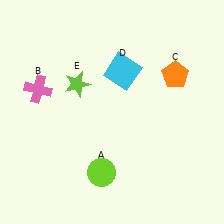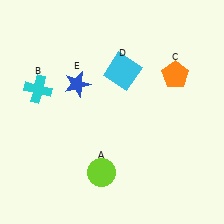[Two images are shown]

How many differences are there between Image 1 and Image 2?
There are 2 differences between the two images.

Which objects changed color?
B changed from pink to cyan. E changed from lime to blue.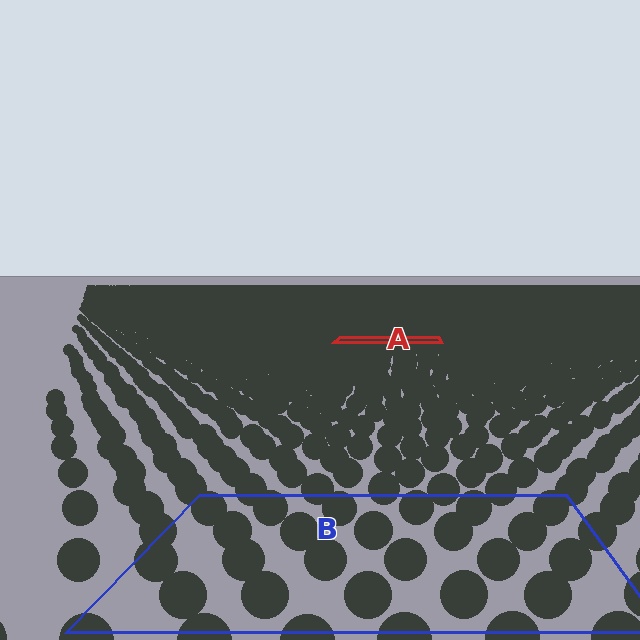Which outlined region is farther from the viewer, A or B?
Region A is farther from the viewer — the texture elements inside it appear smaller and more densely packed.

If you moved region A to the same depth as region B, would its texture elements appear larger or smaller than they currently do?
They would appear larger. At a closer depth, the same texture elements are projected at a bigger on-screen size.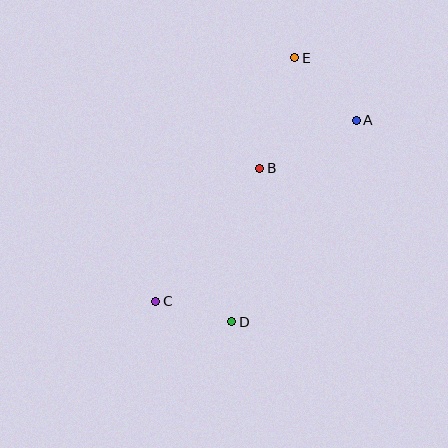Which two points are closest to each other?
Points C and D are closest to each other.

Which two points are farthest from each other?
Points C and E are farthest from each other.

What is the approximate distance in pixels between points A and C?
The distance between A and C is approximately 270 pixels.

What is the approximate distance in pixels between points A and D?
The distance between A and D is approximately 236 pixels.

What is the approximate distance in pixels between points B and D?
The distance between B and D is approximately 156 pixels.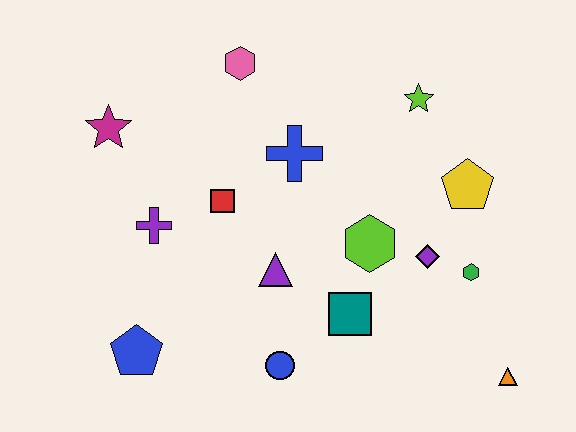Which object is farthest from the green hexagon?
The magenta star is farthest from the green hexagon.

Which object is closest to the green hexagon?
The purple diamond is closest to the green hexagon.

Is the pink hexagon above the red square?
Yes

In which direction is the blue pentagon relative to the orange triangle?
The blue pentagon is to the left of the orange triangle.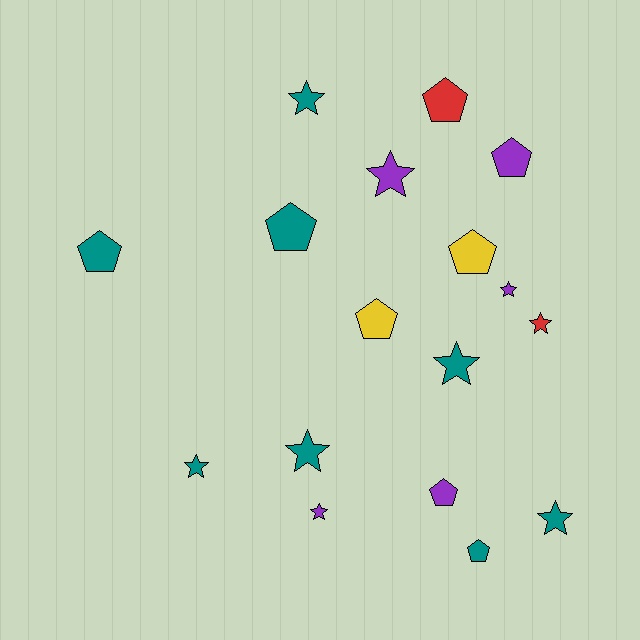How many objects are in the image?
There are 17 objects.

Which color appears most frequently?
Teal, with 8 objects.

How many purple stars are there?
There are 3 purple stars.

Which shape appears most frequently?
Star, with 9 objects.